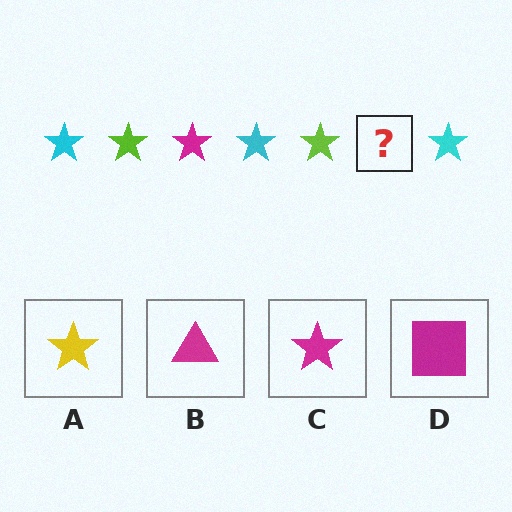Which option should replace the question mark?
Option C.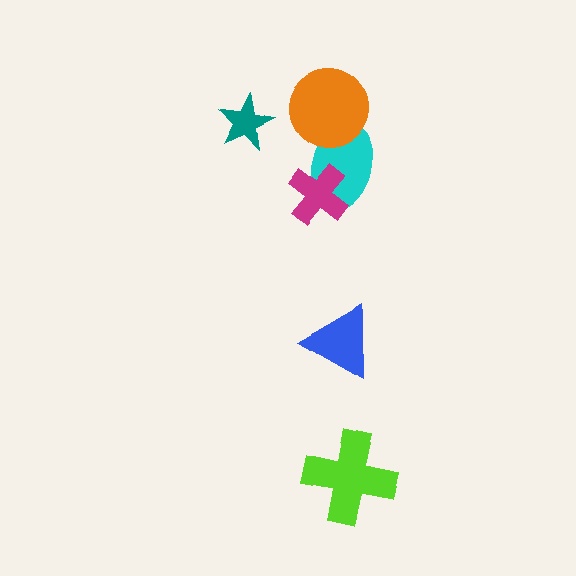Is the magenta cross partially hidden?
No, no other shape covers it.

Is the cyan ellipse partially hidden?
Yes, it is partially covered by another shape.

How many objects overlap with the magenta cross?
1 object overlaps with the magenta cross.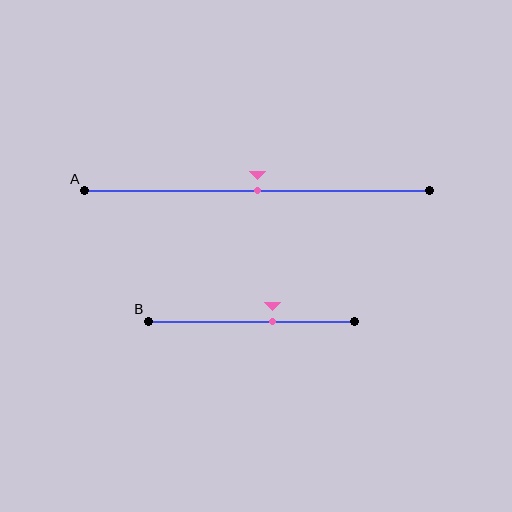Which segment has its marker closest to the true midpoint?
Segment A has its marker closest to the true midpoint.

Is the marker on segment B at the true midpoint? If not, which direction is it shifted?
No, the marker on segment B is shifted to the right by about 10% of the segment length.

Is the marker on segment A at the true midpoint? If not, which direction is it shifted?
Yes, the marker on segment A is at the true midpoint.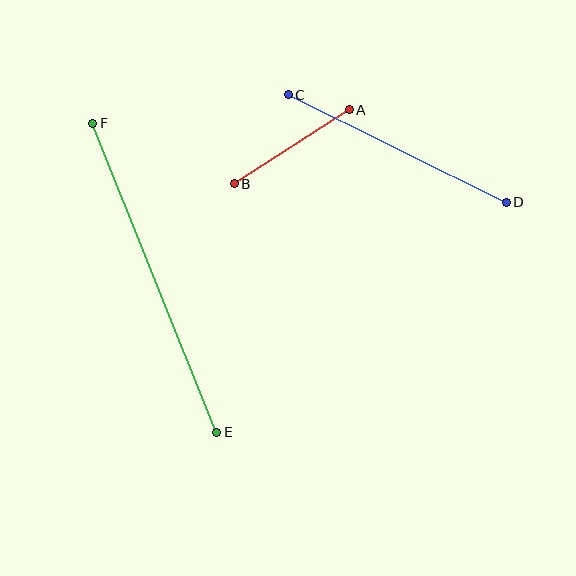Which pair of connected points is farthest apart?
Points E and F are farthest apart.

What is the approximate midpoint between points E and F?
The midpoint is at approximately (155, 278) pixels.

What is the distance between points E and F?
The distance is approximately 333 pixels.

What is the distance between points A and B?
The distance is approximately 137 pixels.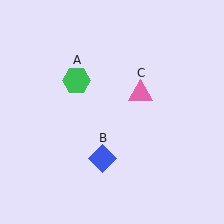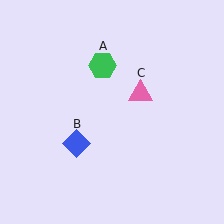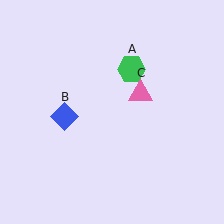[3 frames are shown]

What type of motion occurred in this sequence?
The green hexagon (object A), blue diamond (object B) rotated clockwise around the center of the scene.